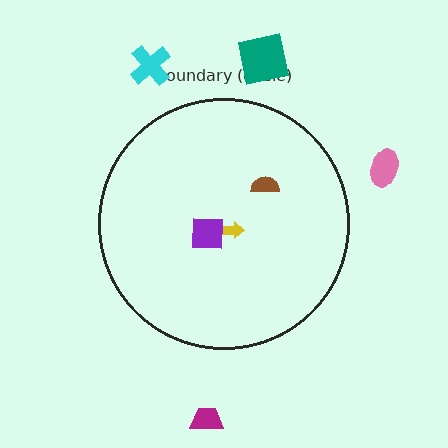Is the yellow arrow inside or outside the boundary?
Inside.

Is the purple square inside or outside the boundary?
Inside.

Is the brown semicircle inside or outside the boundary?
Inside.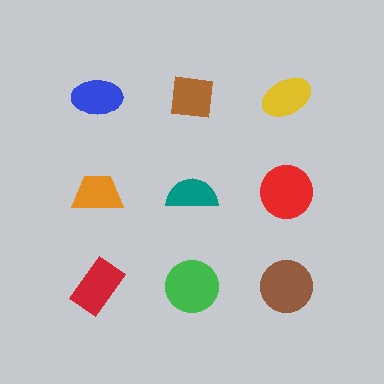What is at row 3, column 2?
A green circle.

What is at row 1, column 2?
A brown square.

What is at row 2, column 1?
An orange trapezoid.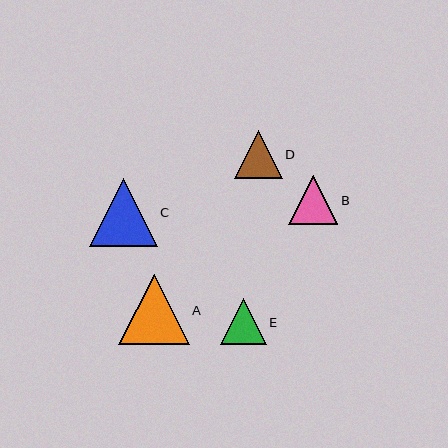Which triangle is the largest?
Triangle A is the largest with a size of approximately 71 pixels.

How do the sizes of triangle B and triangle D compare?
Triangle B and triangle D are approximately the same size.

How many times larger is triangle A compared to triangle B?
Triangle A is approximately 1.4 times the size of triangle B.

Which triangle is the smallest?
Triangle E is the smallest with a size of approximately 46 pixels.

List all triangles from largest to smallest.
From largest to smallest: A, C, B, D, E.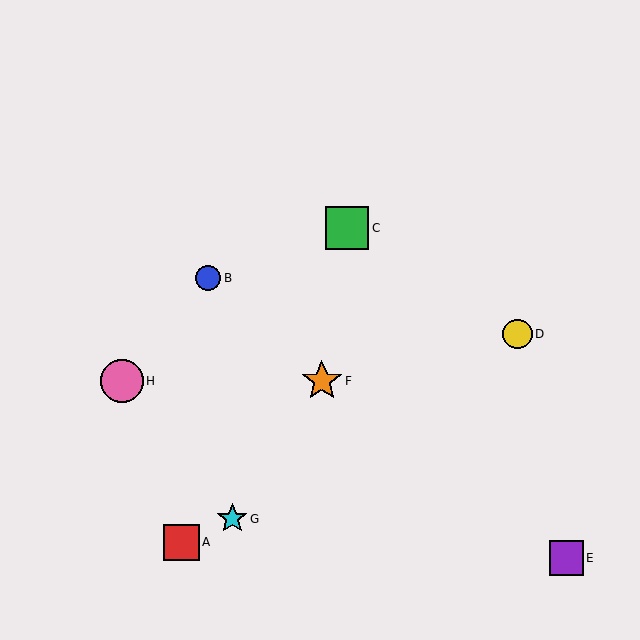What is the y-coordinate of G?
Object G is at y≈519.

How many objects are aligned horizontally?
2 objects (F, H) are aligned horizontally.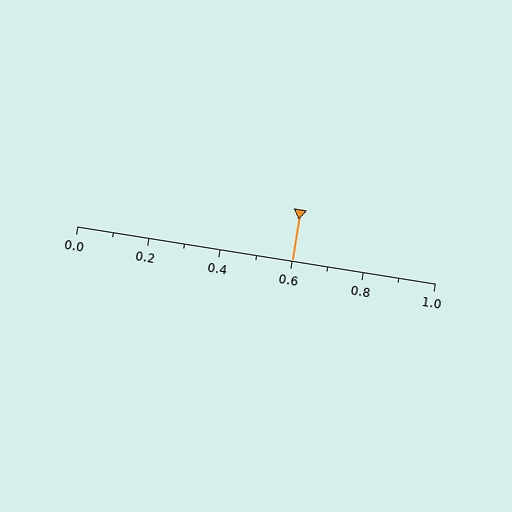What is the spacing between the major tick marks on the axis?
The major ticks are spaced 0.2 apart.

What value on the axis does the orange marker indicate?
The marker indicates approximately 0.6.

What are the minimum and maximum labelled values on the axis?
The axis runs from 0.0 to 1.0.